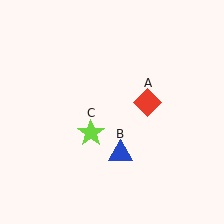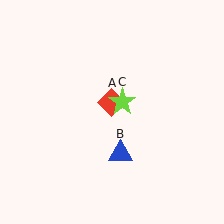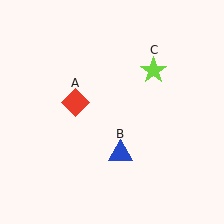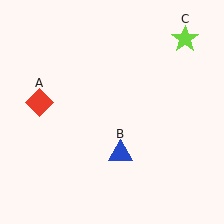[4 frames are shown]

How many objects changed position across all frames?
2 objects changed position: red diamond (object A), lime star (object C).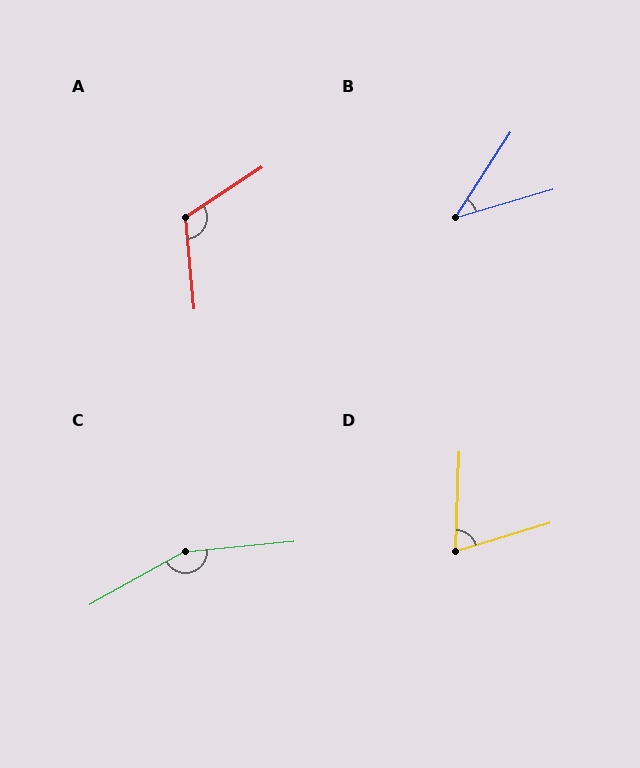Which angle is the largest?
C, at approximately 156 degrees.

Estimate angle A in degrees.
Approximately 118 degrees.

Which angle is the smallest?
B, at approximately 41 degrees.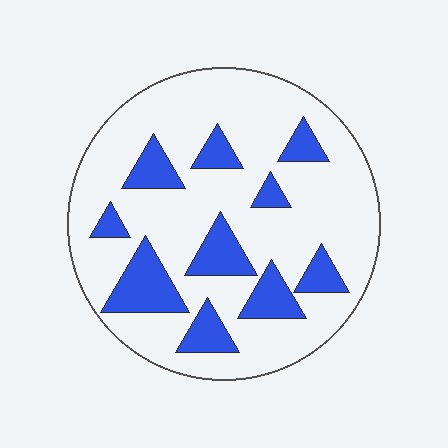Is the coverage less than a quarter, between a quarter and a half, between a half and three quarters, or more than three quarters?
Less than a quarter.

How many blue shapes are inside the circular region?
10.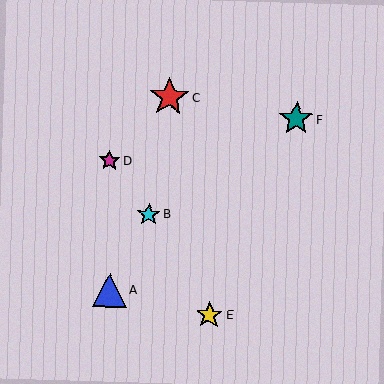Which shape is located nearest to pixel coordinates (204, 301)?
The yellow star (labeled E) at (209, 315) is nearest to that location.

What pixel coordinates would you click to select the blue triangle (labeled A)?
Click at (109, 290) to select the blue triangle A.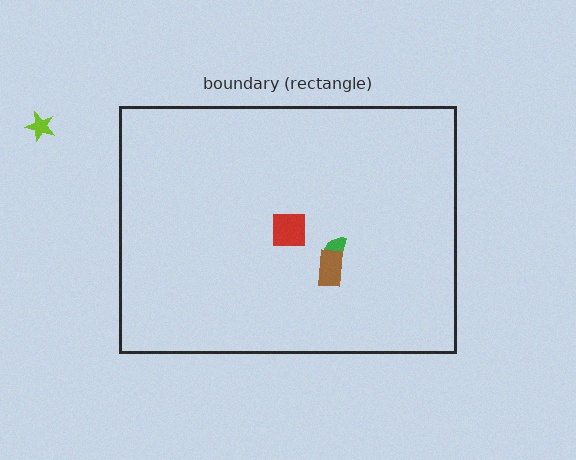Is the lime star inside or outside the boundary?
Outside.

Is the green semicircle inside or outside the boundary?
Inside.